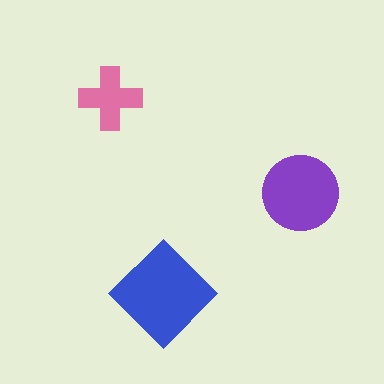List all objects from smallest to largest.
The pink cross, the purple circle, the blue diamond.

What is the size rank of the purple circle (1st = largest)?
2nd.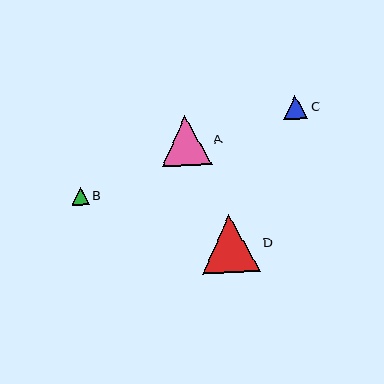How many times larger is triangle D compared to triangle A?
Triangle D is approximately 1.2 times the size of triangle A.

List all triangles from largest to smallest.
From largest to smallest: D, A, C, B.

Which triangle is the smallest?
Triangle B is the smallest with a size of approximately 18 pixels.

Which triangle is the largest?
Triangle D is the largest with a size of approximately 58 pixels.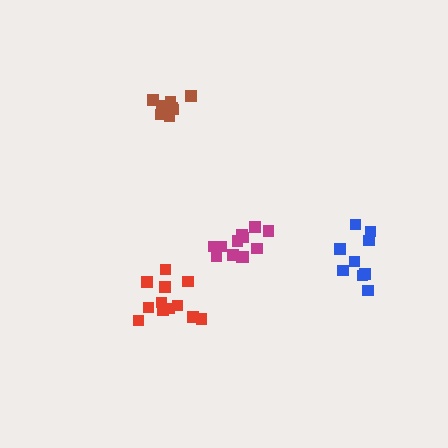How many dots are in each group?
Group 1: 12 dots, Group 2: 8 dots, Group 3: 12 dots, Group 4: 9 dots (41 total).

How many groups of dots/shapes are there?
There are 4 groups.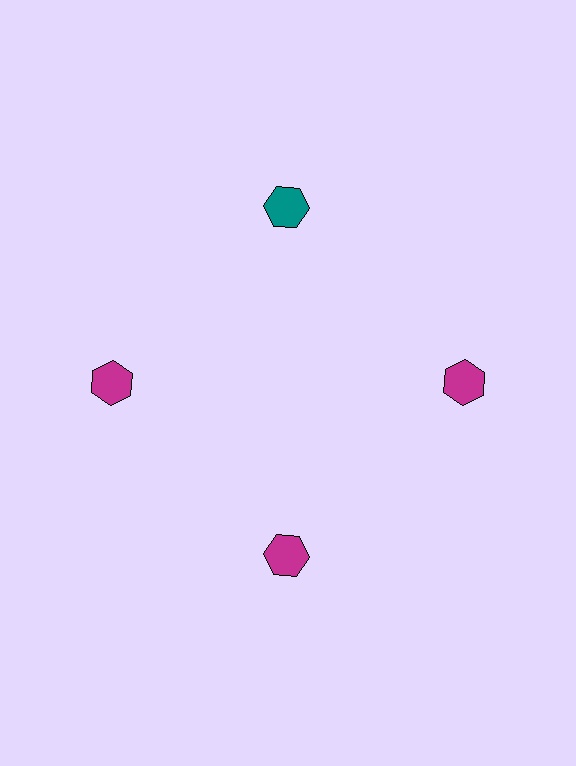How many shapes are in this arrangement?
There are 4 shapes arranged in a ring pattern.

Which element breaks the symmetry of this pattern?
The teal hexagon at roughly the 12 o'clock position breaks the symmetry. All other shapes are magenta hexagons.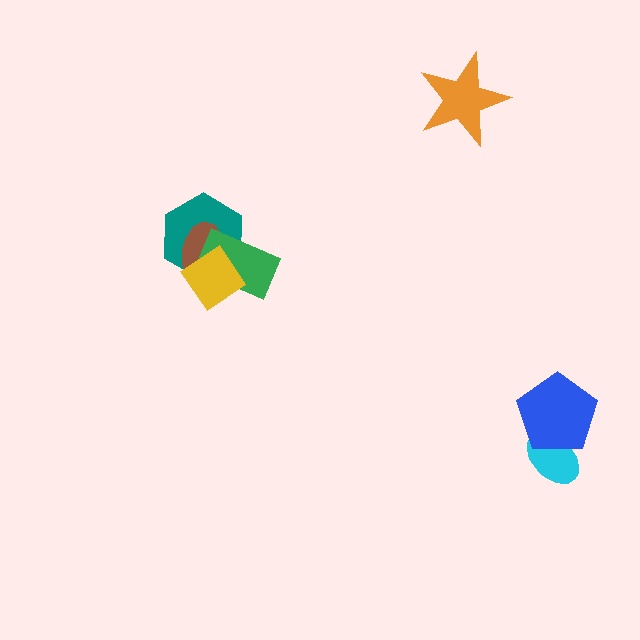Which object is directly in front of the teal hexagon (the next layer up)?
The brown ellipse is directly in front of the teal hexagon.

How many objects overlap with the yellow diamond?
3 objects overlap with the yellow diamond.